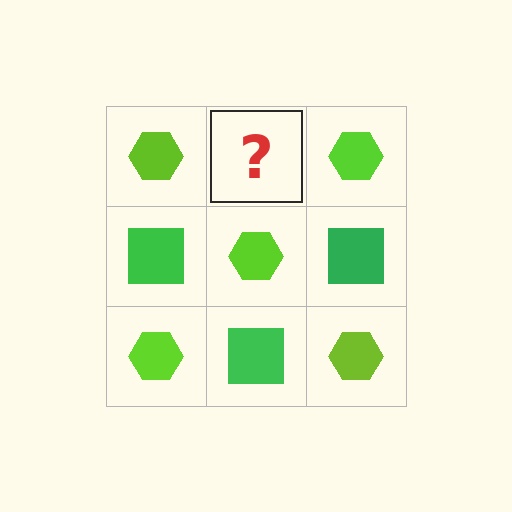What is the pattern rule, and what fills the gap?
The rule is that it alternates lime hexagon and green square in a checkerboard pattern. The gap should be filled with a green square.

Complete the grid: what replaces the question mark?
The question mark should be replaced with a green square.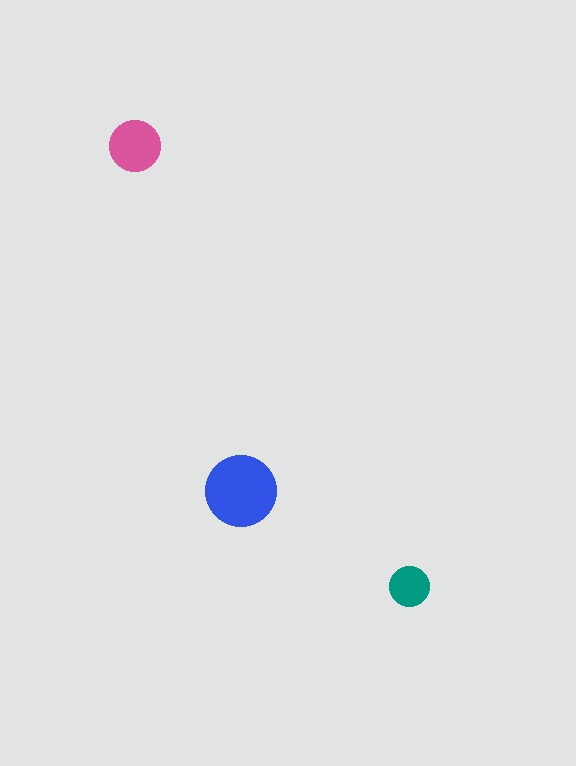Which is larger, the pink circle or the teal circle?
The pink one.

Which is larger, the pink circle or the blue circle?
The blue one.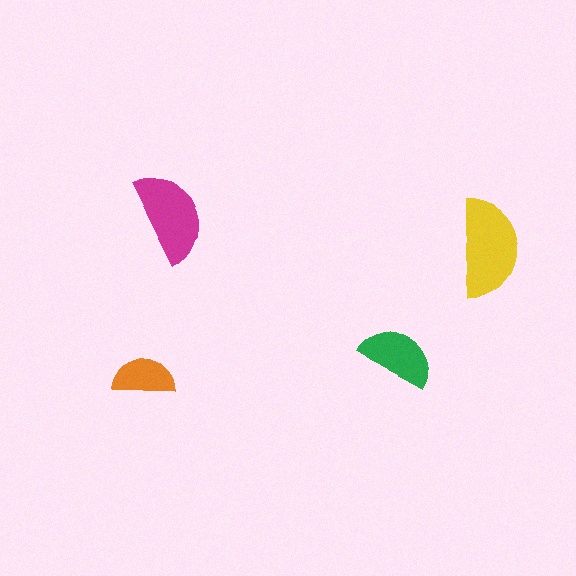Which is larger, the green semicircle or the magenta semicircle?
The magenta one.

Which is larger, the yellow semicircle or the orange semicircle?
The yellow one.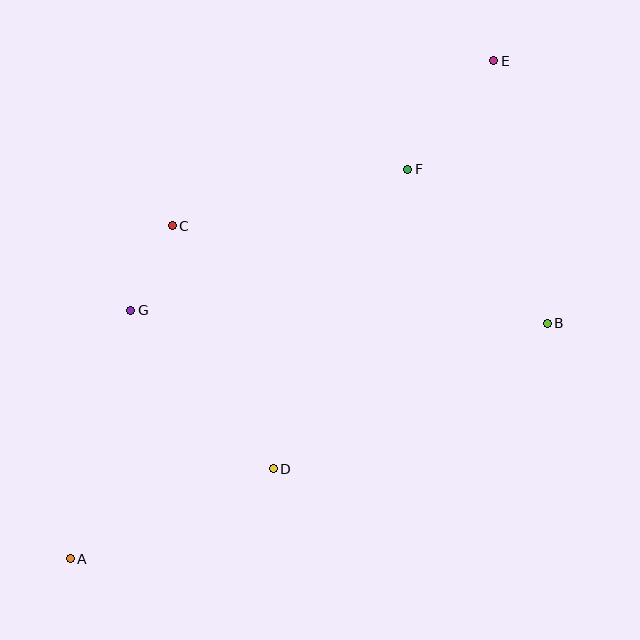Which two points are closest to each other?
Points C and G are closest to each other.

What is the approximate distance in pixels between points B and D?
The distance between B and D is approximately 310 pixels.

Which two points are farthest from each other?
Points A and E are farthest from each other.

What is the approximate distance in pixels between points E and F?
The distance between E and F is approximately 138 pixels.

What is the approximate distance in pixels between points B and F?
The distance between B and F is approximately 208 pixels.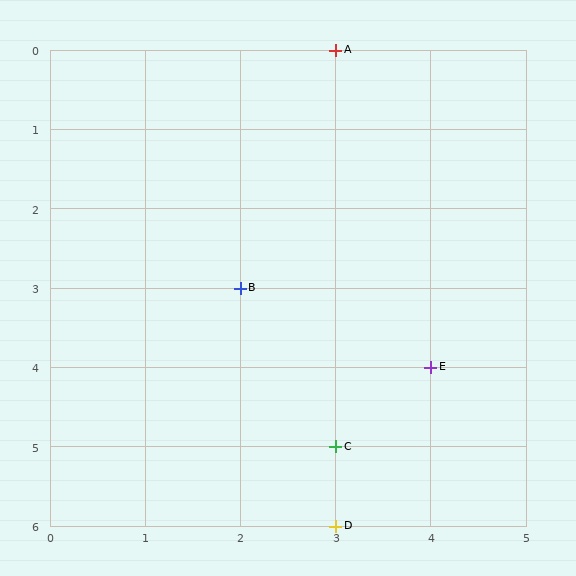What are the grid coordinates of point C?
Point C is at grid coordinates (3, 5).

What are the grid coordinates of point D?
Point D is at grid coordinates (3, 6).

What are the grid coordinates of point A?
Point A is at grid coordinates (3, 0).